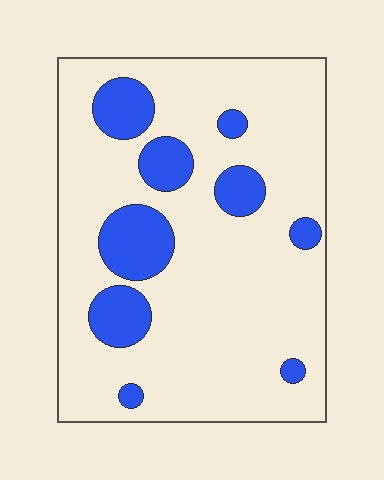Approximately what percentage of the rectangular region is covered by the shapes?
Approximately 20%.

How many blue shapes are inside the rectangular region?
9.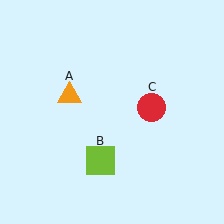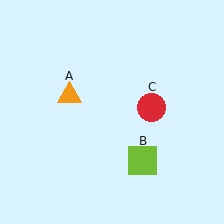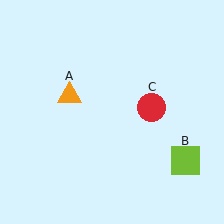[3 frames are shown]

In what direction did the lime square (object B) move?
The lime square (object B) moved right.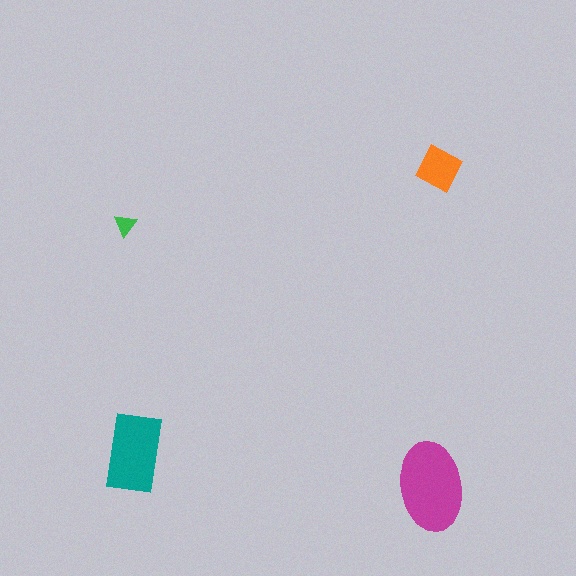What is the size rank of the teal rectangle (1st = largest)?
2nd.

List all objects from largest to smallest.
The magenta ellipse, the teal rectangle, the orange square, the green triangle.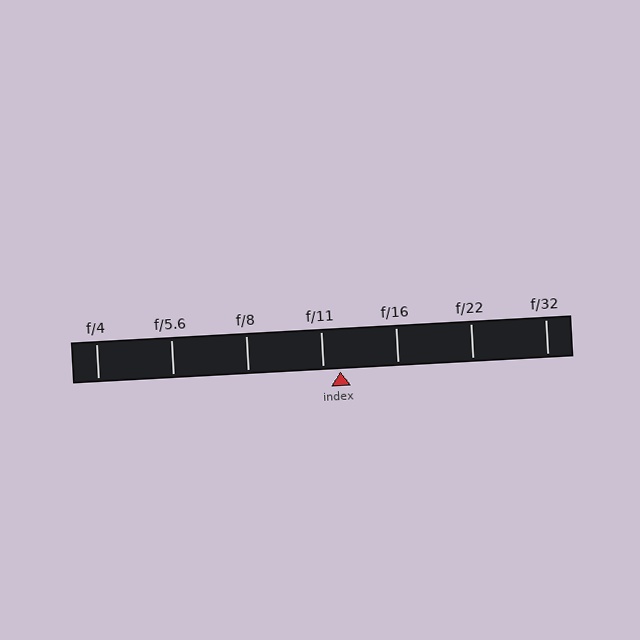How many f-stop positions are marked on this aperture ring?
There are 7 f-stop positions marked.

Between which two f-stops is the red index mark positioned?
The index mark is between f/11 and f/16.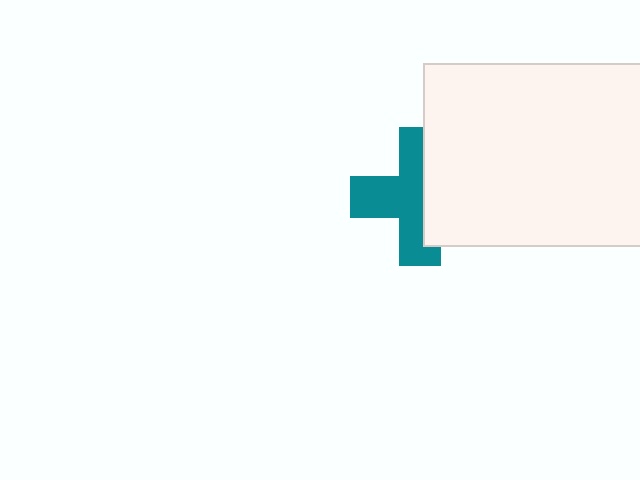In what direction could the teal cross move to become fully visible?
The teal cross could move left. That would shift it out from behind the white rectangle entirely.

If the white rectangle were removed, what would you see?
You would see the complete teal cross.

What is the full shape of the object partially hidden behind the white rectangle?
The partially hidden object is a teal cross.